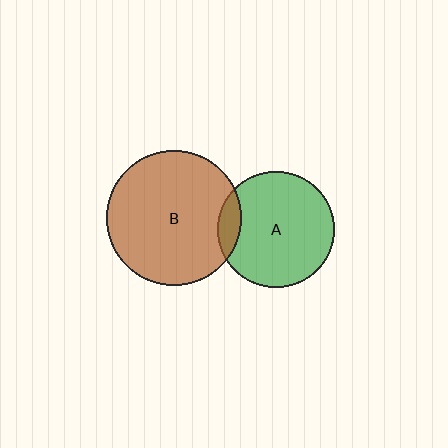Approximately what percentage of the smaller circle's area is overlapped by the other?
Approximately 10%.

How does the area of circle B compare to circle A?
Approximately 1.3 times.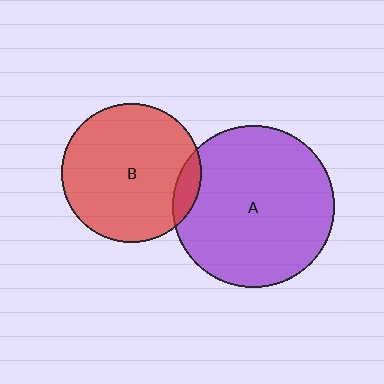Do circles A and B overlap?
Yes.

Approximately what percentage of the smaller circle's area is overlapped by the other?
Approximately 10%.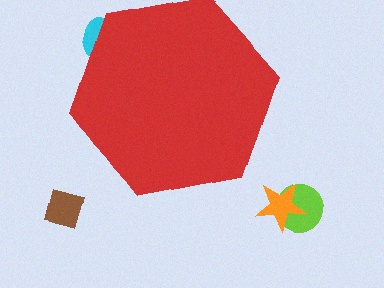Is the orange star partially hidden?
No, the orange star is fully visible.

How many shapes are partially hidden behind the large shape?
1 shape is partially hidden.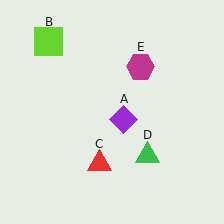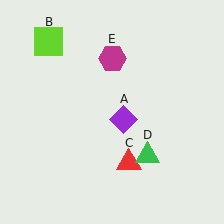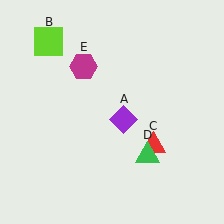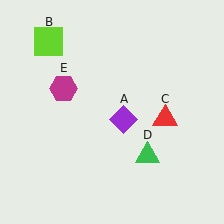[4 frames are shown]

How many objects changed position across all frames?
2 objects changed position: red triangle (object C), magenta hexagon (object E).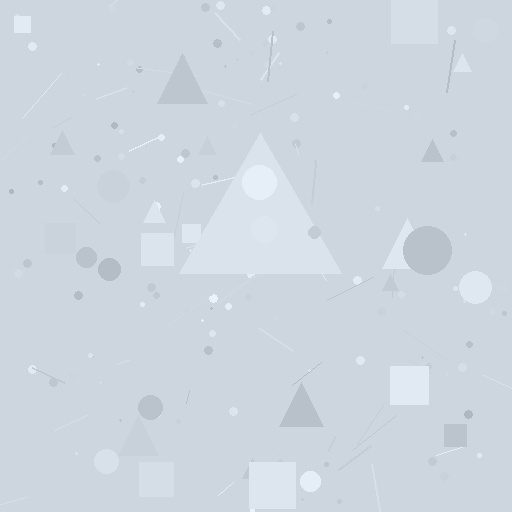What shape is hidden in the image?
A triangle is hidden in the image.